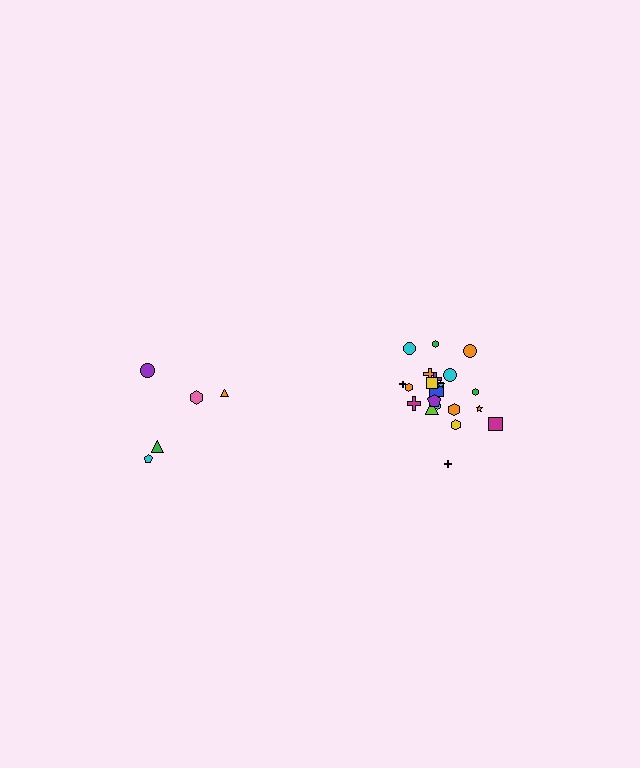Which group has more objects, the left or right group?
The right group.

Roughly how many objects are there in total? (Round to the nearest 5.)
Roughly 25 objects in total.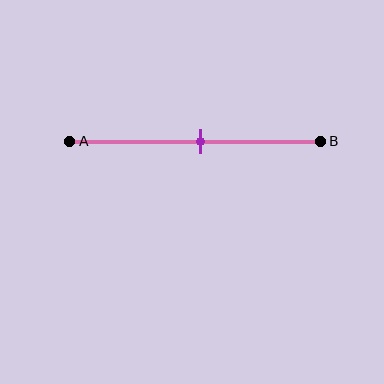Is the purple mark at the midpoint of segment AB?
Yes, the mark is approximately at the midpoint.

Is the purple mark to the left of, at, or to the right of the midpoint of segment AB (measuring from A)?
The purple mark is approximately at the midpoint of segment AB.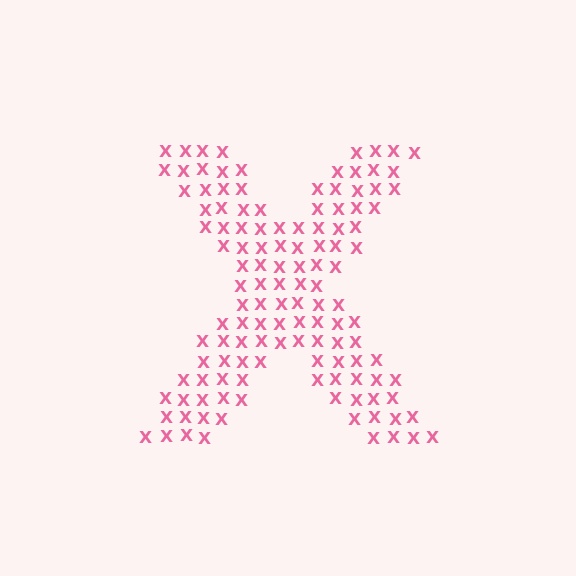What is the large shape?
The large shape is the letter X.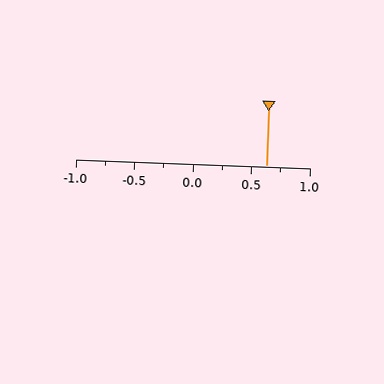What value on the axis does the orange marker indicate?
The marker indicates approximately 0.62.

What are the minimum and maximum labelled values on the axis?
The axis runs from -1.0 to 1.0.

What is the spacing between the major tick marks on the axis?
The major ticks are spaced 0.5 apart.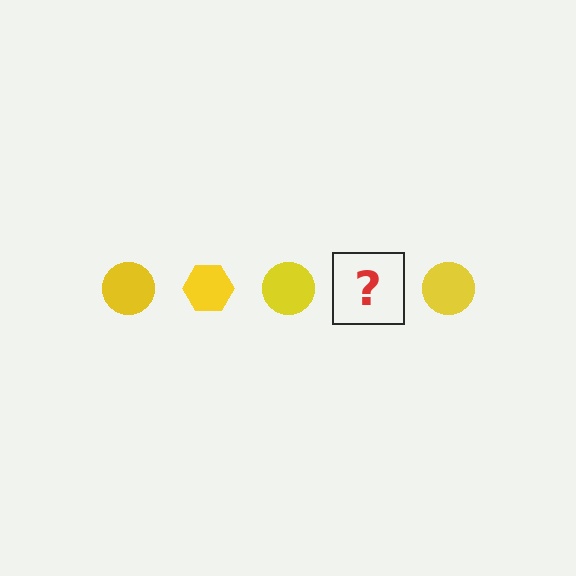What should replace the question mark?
The question mark should be replaced with a yellow hexagon.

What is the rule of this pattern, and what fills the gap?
The rule is that the pattern cycles through circle, hexagon shapes in yellow. The gap should be filled with a yellow hexagon.